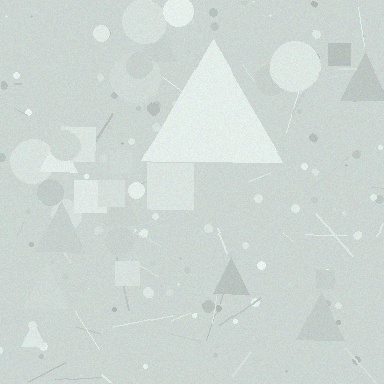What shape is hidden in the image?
A triangle is hidden in the image.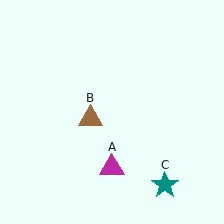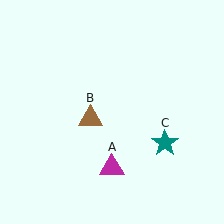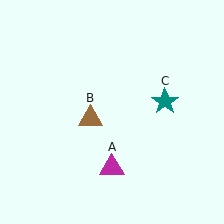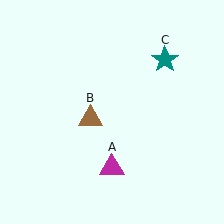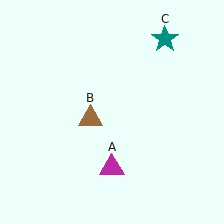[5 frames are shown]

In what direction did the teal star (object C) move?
The teal star (object C) moved up.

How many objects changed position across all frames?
1 object changed position: teal star (object C).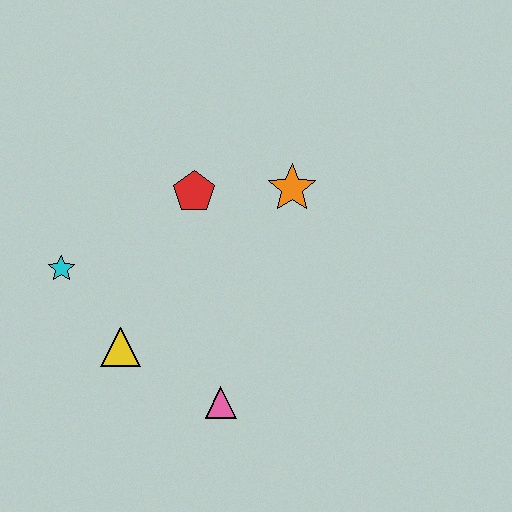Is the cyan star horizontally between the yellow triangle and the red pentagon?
No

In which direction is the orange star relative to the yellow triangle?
The orange star is to the right of the yellow triangle.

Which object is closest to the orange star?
The red pentagon is closest to the orange star.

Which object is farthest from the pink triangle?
The orange star is farthest from the pink triangle.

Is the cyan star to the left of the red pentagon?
Yes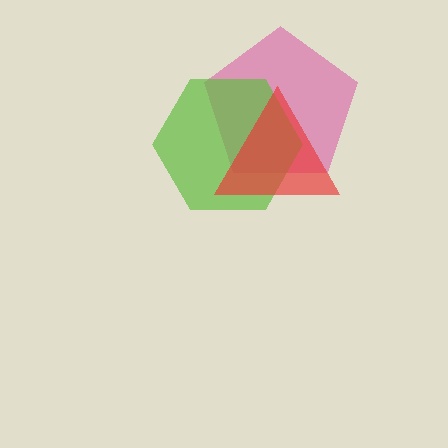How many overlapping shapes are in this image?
There are 3 overlapping shapes in the image.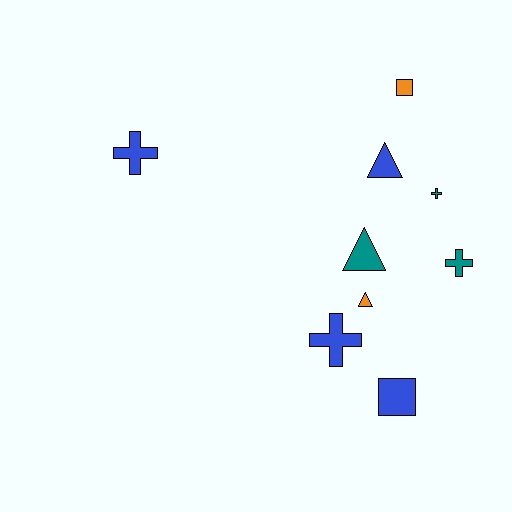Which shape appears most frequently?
Cross, with 4 objects.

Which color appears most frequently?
Blue, with 4 objects.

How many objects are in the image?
There are 9 objects.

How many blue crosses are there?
There are 2 blue crosses.